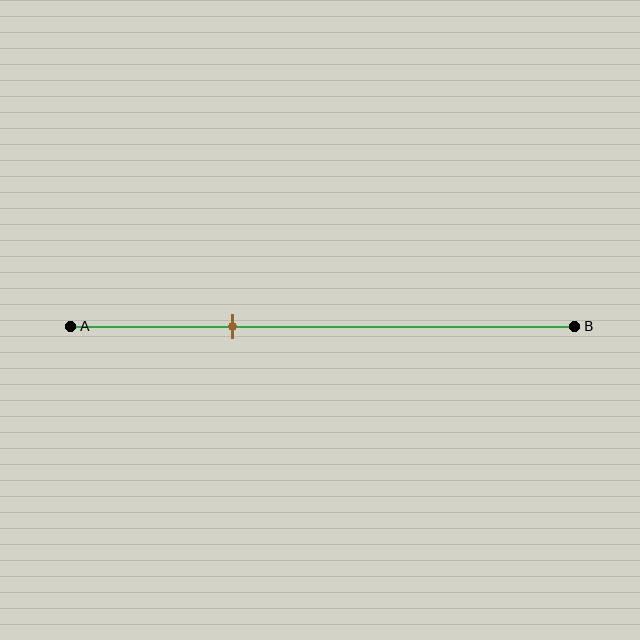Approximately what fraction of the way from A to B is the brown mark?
The brown mark is approximately 30% of the way from A to B.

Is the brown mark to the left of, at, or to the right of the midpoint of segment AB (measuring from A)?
The brown mark is to the left of the midpoint of segment AB.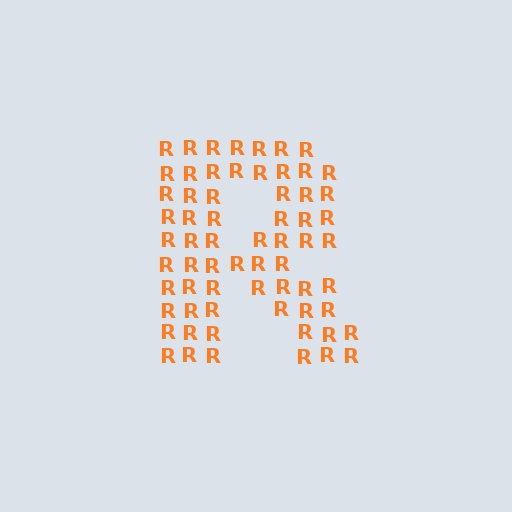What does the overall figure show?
The overall figure shows the letter R.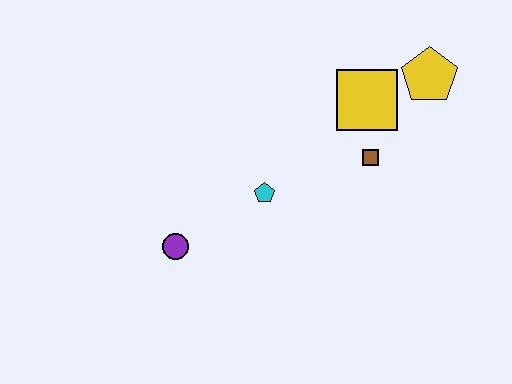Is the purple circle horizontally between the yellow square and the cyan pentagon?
No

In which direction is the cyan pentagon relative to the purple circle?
The cyan pentagon is to the right of the purple circle.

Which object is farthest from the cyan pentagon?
The yellow pentagon is farthest from the cyan pentagon.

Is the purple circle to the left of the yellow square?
Yes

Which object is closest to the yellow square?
The brown square is closest to the yellow square.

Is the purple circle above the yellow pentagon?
No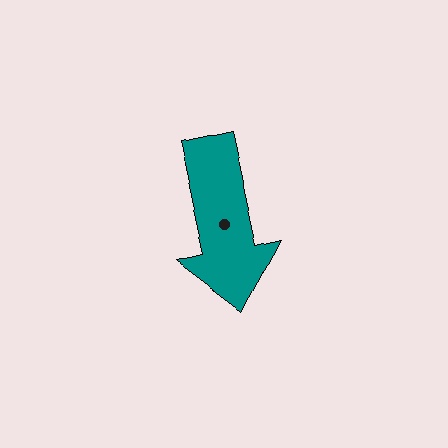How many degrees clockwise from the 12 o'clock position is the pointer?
Approximately 167 degrees.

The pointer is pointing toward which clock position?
Roughly 6 o'clock.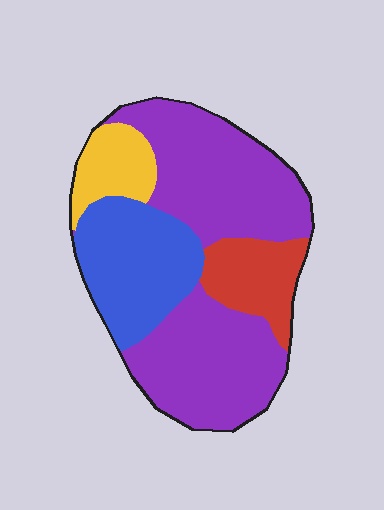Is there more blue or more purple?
Purple.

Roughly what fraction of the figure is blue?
Blue takes up about one quarter (1/4) of the figure.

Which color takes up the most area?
Purple, at roughly 55%.